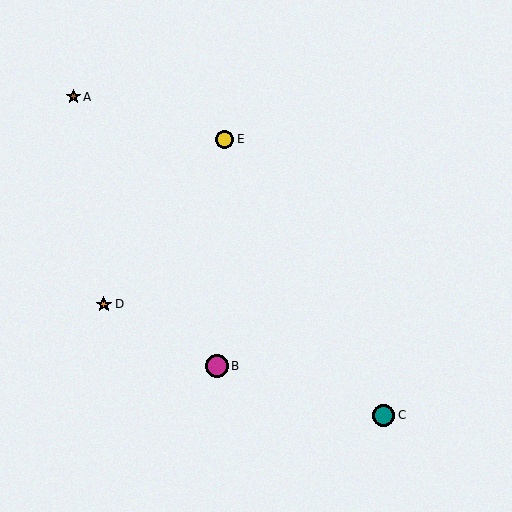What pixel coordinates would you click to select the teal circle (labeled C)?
Click at (384, 415) to select the teal circle C.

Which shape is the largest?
The magenta circle (labeled B) is the largest.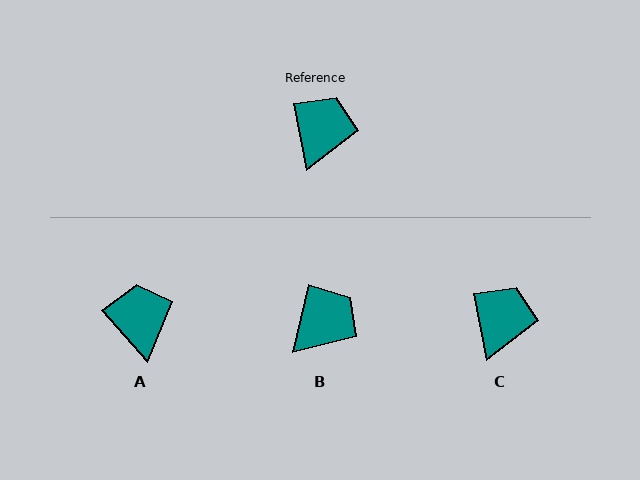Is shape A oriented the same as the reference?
No, it is off by about 30 degrees.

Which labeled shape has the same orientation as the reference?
C.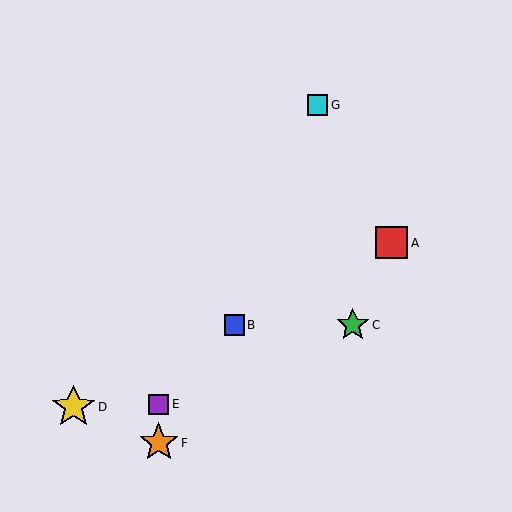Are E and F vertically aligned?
Yes, both are at x≈159.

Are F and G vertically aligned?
No, F is at x≈159 and G is at x≈318.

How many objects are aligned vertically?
2 objects (E, F) are aligned vertically.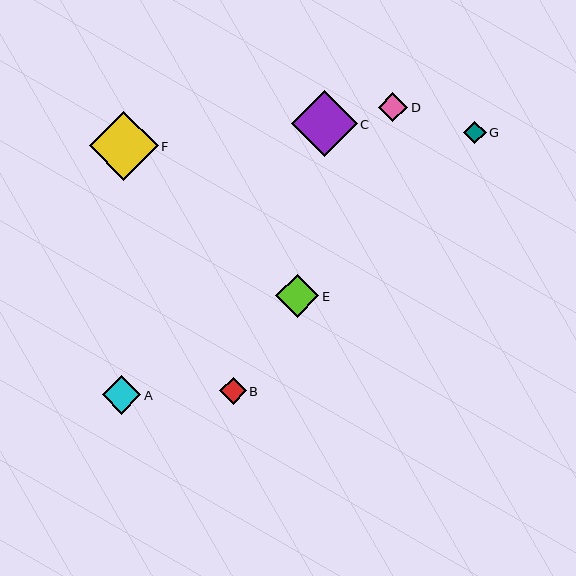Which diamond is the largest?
Diamond F is the largest with a size of approximately 69 pixels.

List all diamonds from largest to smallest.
From largest to smallest: F, C, E, A, D, B, G.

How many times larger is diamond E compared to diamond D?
Diamond E is approximately 1.5 times the size of diamond D.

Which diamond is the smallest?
Diamond G is the smallest with a size of approximately 22 pixels.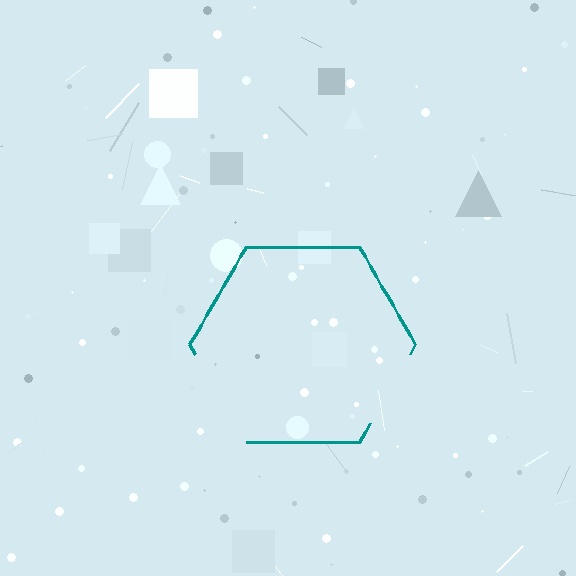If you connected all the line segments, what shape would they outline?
They would outline a hexagon.